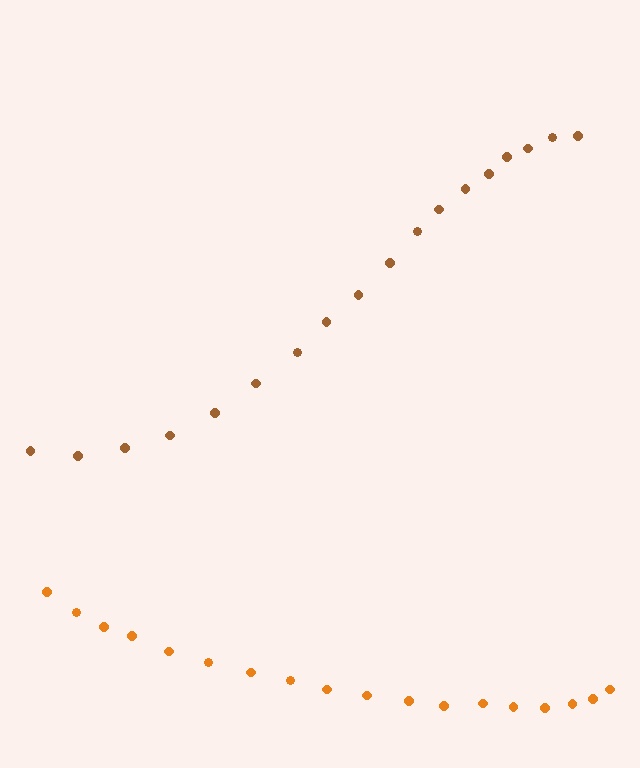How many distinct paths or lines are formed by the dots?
There are 2 distinct paths.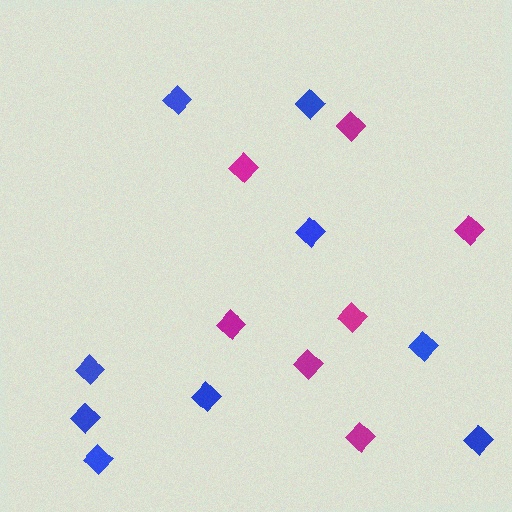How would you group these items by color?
There are 2 groups: one group of magenta diamonds (7) and one group of blue diamonds (9).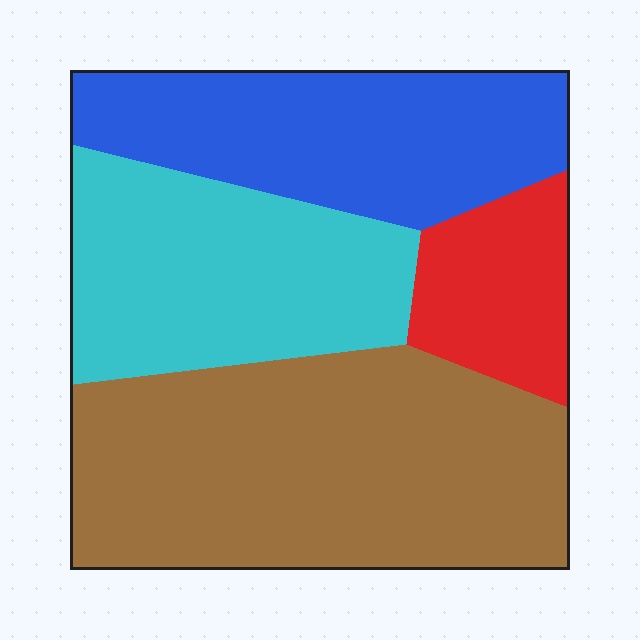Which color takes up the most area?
Brown, at roughly 40%.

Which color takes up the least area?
Red, at roughly 10%.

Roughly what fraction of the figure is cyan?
Cyan takes up less than a quarter of the figure.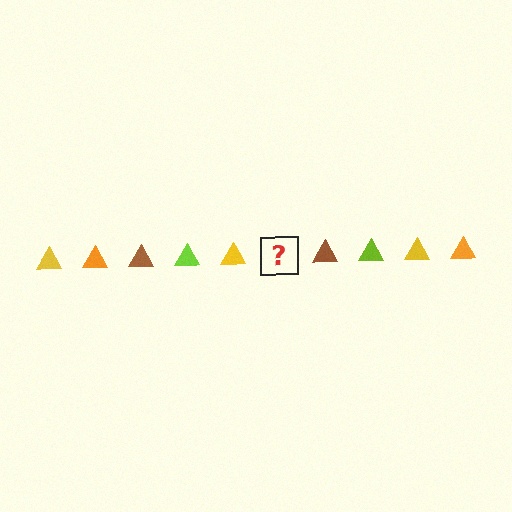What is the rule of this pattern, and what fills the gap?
The rule is that the pattern cycles through yellow, orange, brown, lime triangles. The gap should be filled with an orange triangle.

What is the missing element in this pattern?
The missing element is an orange triangle.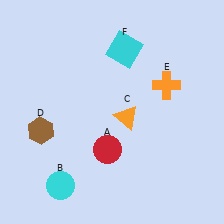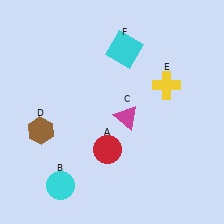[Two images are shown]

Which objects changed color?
C changed from orange to magenta. E changed from orange to yellow.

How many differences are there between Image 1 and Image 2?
There are 2 differences between the two images.